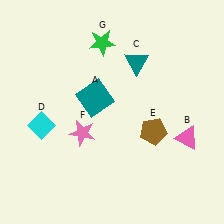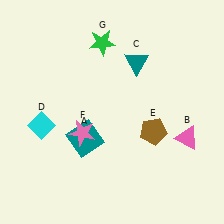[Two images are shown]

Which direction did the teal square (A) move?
The teal square (A) moved down.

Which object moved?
The teal square (A) moved down.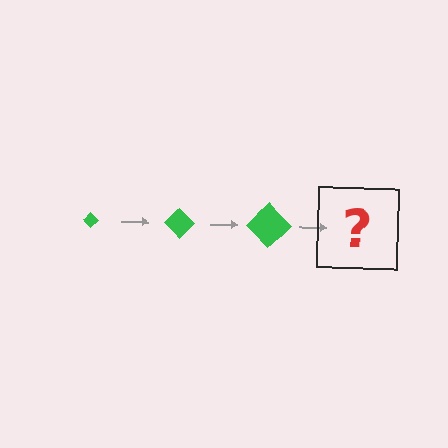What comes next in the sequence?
The next element should be a green diamond, larger than the previous one.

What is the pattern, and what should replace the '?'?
The pattern is that the diamond gets progressively larger each step. The '?' should be a green diamond, larger than the previous one.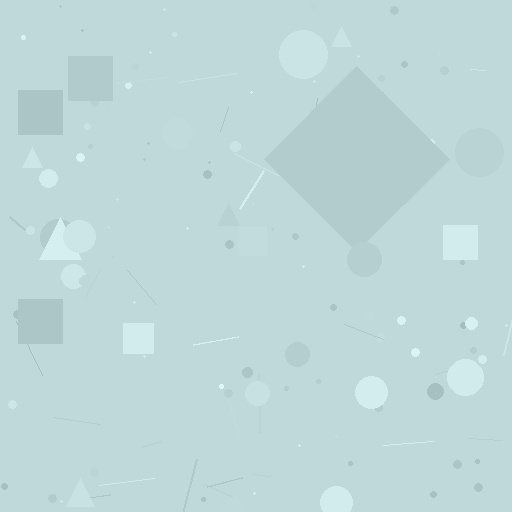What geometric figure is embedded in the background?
A diamond is embedded in the background.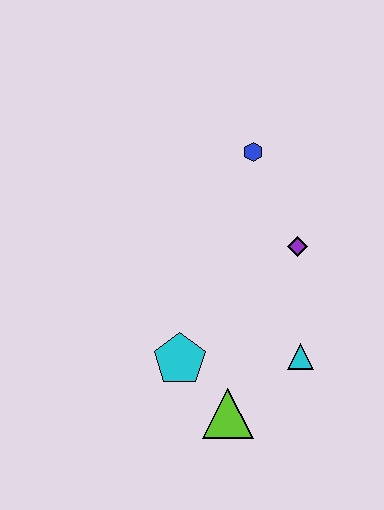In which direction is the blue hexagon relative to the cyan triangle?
The blue hexagon is above the cyan triangle.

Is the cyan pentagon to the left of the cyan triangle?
Yes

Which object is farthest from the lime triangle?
The blue hexagon is farthest from the lime triangle.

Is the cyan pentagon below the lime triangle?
No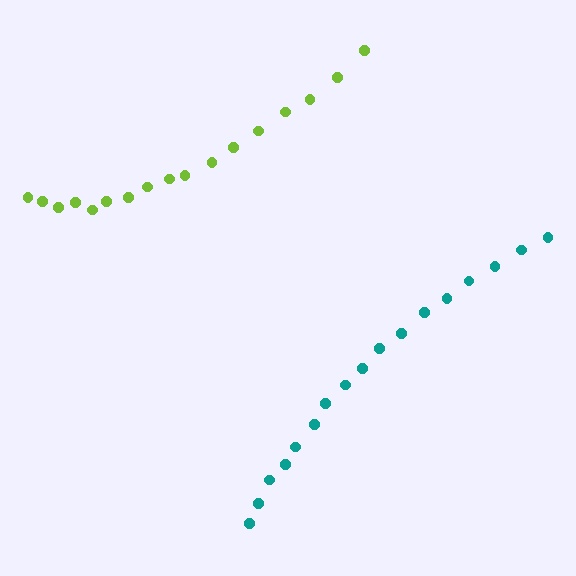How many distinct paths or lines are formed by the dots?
There are 2 distinct paths.